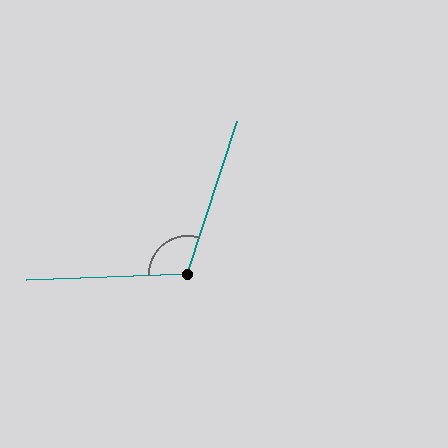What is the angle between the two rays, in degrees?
Approximately 110 degrees.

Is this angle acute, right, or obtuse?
It is obtuse.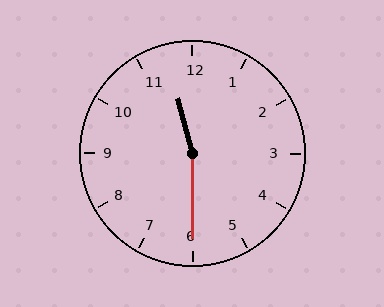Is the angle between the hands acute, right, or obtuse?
It is obtuse.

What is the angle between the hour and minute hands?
Approximately 165 degrees.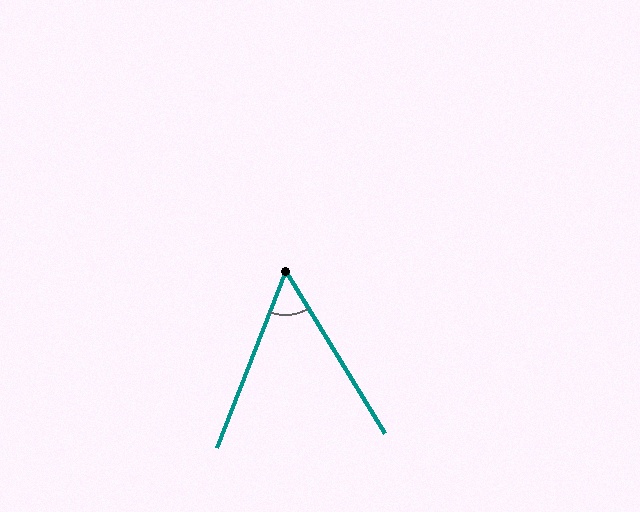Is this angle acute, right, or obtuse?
It is acute.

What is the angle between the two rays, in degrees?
Approximately 53 degrees.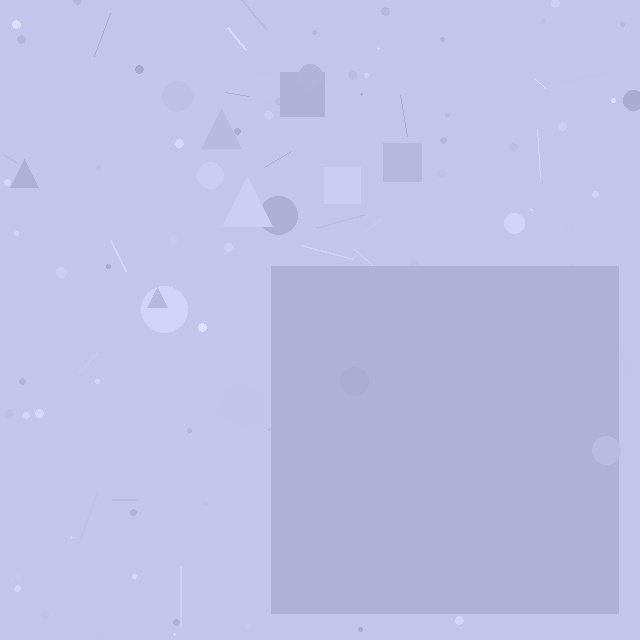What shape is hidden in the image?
A square is hidden in the image.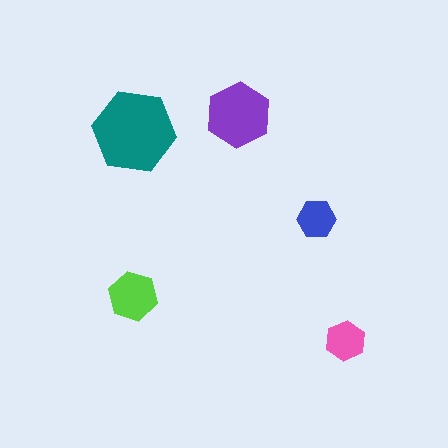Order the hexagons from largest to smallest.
the teal one, the purple one, the lime one, the pink one, the blue one.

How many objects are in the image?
There are 5 objects in the image.